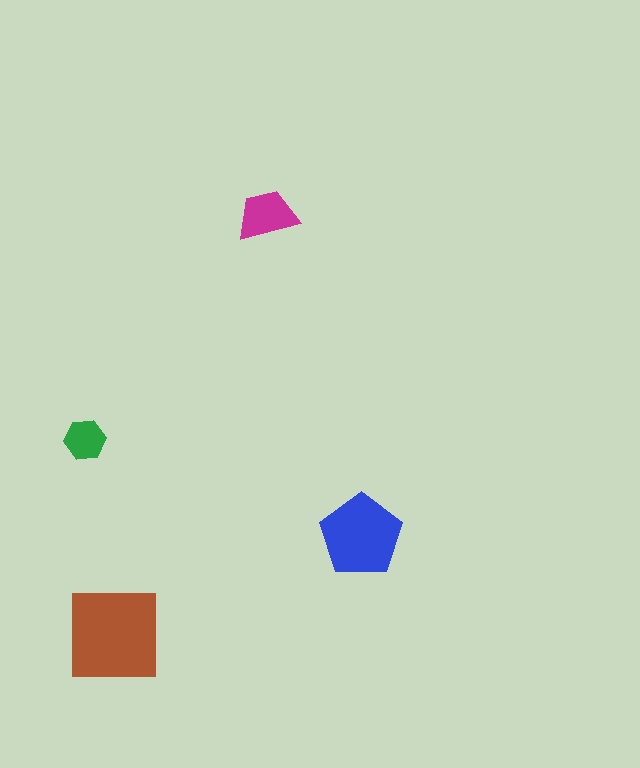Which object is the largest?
The brown square.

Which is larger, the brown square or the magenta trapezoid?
The brown square.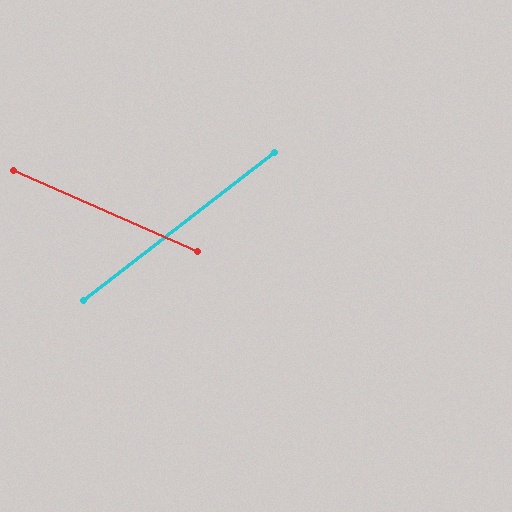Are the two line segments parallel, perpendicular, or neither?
Neither parallel nor perpendicular — they differ by about 62°.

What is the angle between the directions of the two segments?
Approximately 62 degrees.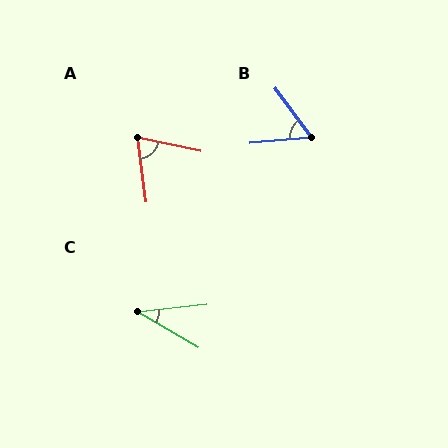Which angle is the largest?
A, at approximately 71 degrees.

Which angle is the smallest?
C, at approximately 37 degrees.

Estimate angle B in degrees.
Approximately 59 degrees.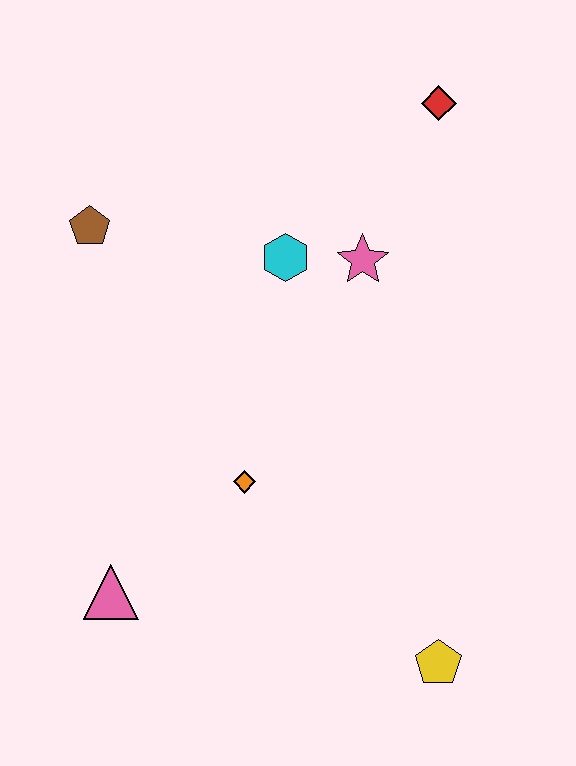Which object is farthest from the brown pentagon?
The yellow pentagon is farthest from the brown pentagon.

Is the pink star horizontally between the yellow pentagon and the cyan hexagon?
Yes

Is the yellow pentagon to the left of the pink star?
No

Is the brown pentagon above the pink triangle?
Yes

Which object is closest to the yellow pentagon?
The orange diamond is closest to the yellow pentagon.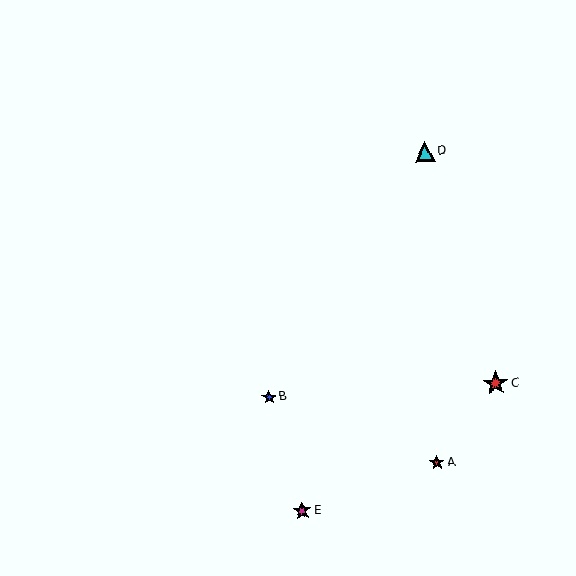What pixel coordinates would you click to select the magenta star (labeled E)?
Click at (302, 511) to select the magenta star E.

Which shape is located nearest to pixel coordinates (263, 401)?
The blue star (labeled B) at (269, 397) is nearest to that location.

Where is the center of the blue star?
The center of the blue star is at (269, 397).